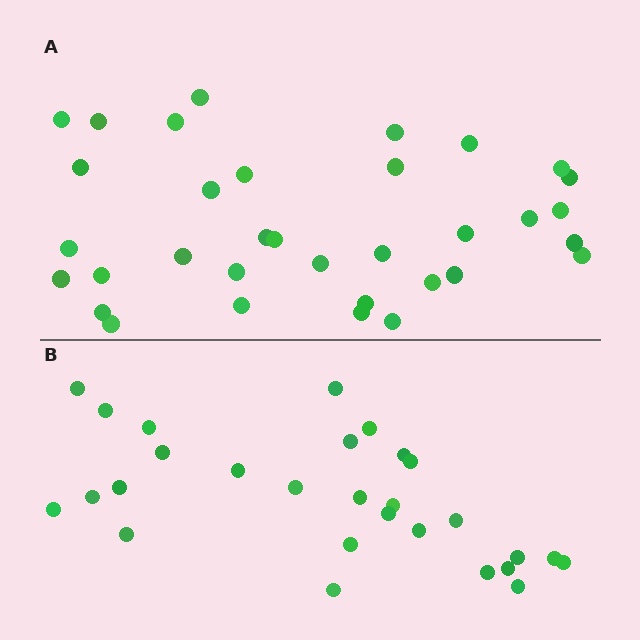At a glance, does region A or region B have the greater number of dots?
Region A (the top region) has more dots.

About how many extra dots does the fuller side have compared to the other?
Region A has about 6 more dots than region B.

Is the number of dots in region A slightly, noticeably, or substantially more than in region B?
Region A has only slightly more — the two regions are fairly close. The ratio is roughly 1.2 to 1.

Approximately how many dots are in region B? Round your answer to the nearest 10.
About 30 dots. (The exact count is 28, which rounds to 30.)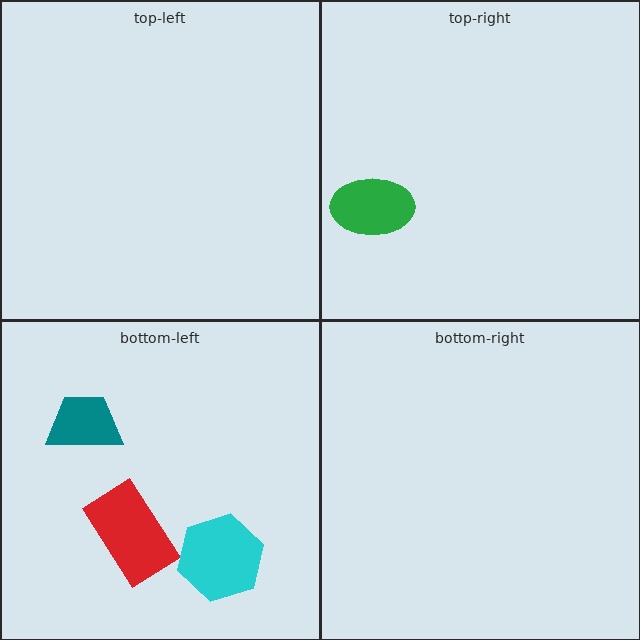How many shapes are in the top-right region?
1.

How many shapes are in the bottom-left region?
3.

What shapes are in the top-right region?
The green ellipse.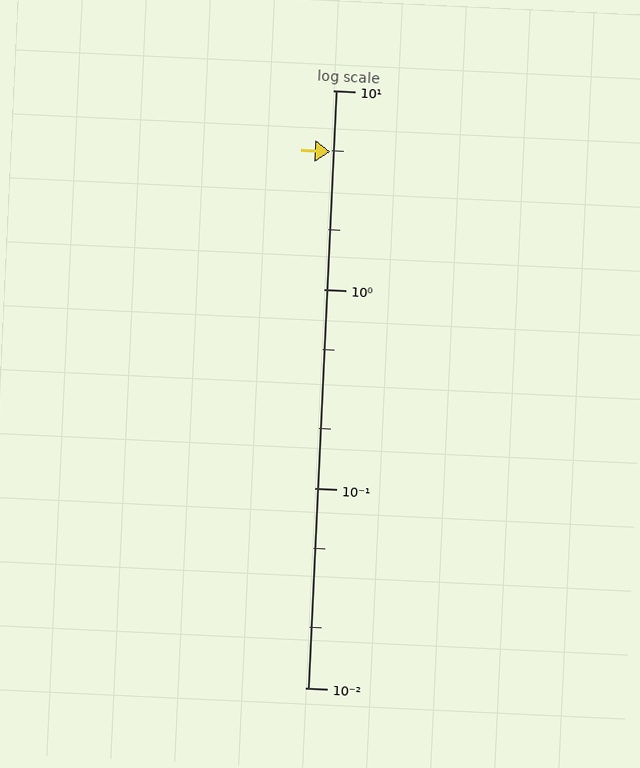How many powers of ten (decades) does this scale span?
The scale spans 3 decades, from 0.01 to 10.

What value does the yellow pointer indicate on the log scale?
The pointer indicates approximately 4.9.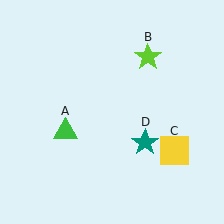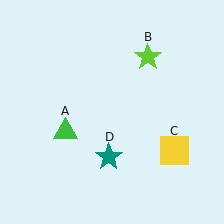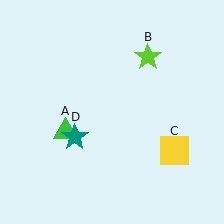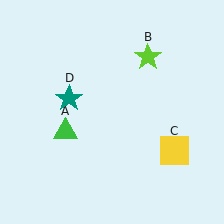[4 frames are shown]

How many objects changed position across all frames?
1 object changed position: teal star (object D).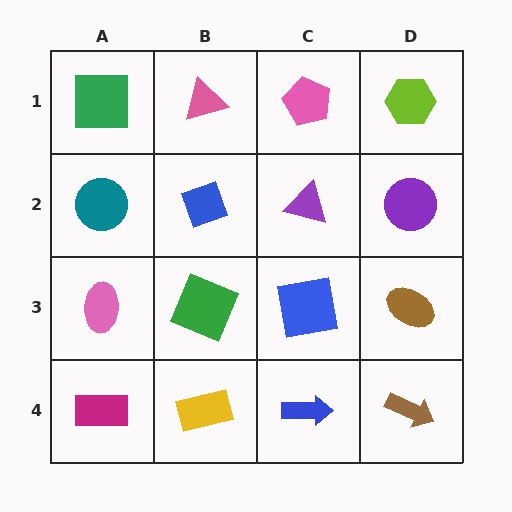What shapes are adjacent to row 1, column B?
A blue diamond (row 2, column B), a green square (row 1, column A), a pink pentagon (row 1, column C).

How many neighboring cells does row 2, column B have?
4.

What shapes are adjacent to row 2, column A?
A green square (row 1, column A), a pink ellipse (row 3, column A), a blue diamond (row 2, column B).